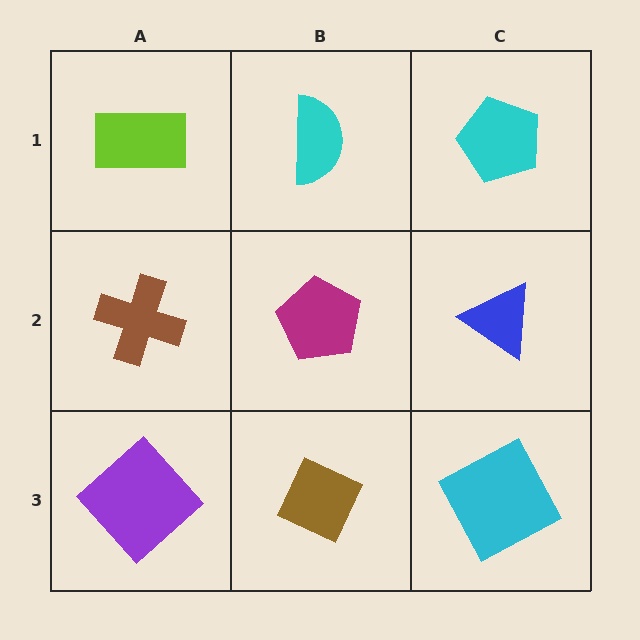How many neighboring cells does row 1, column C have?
2.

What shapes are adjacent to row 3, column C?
A blue triangle (row 2, column C), a brown diamond (row 3, column B).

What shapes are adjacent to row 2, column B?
A cyan semicircle (row 1, column B), a brown diamond (row 3, column B), a brown cross (row 2, column A), a blue triangle (row 2, column C).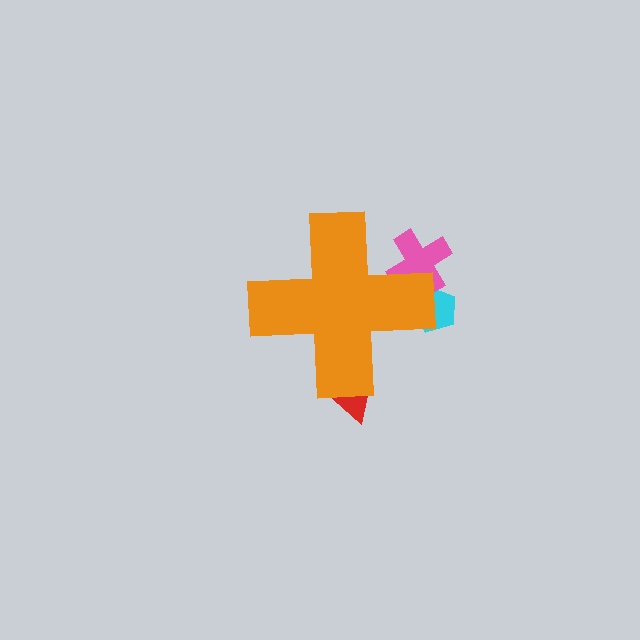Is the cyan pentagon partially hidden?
Yes, the cyan pentagon is partially hidden behind the orange cross.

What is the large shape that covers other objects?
An orange cross.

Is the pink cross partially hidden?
Yes, the pink cross is partially hidden behind the orange cross.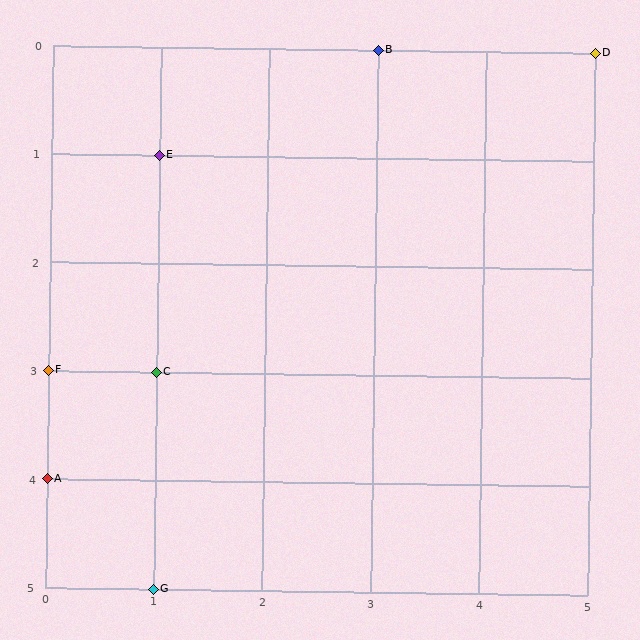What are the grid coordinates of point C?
Point C is at grid coordinates (1, 3).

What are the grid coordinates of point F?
Point F is at grid coordinates (0, 3).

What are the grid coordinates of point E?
Point E is at grid coordinates (1, 1).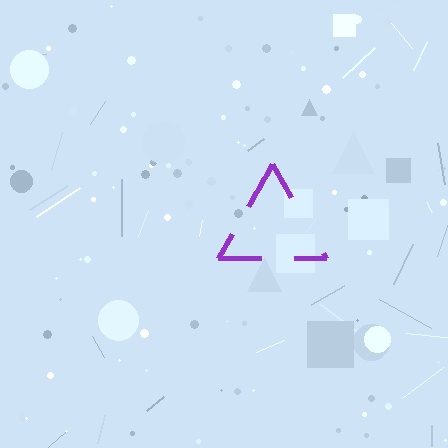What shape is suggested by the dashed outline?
The dashed outline suggests a triangle.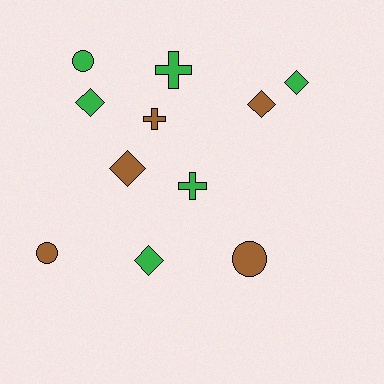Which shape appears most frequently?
Diamond, with 5 objects.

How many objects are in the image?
There are 11 objects.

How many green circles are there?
There is 1 green circle.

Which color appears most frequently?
Green, with 6 objects.